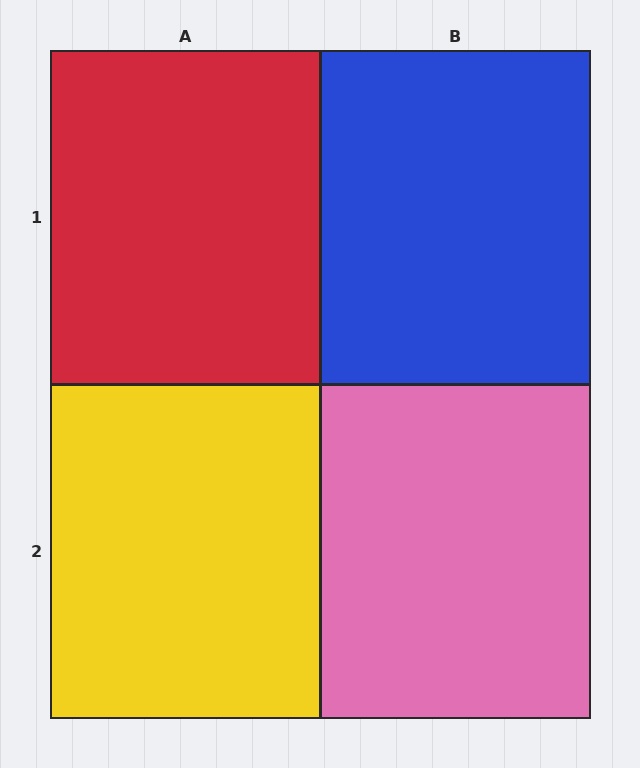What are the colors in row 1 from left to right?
Red, blue.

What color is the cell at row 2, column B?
Pink.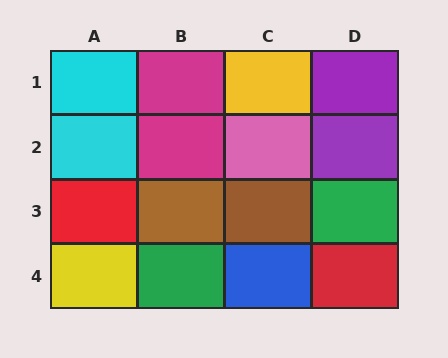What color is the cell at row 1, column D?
Purple.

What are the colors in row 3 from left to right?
Red, brown, brown, green.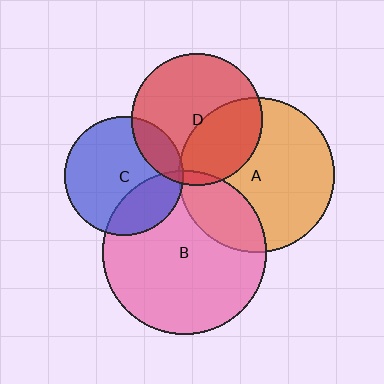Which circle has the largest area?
Circle B (pink).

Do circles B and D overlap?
Yes.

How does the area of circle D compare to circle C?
Approximately 1.2 times.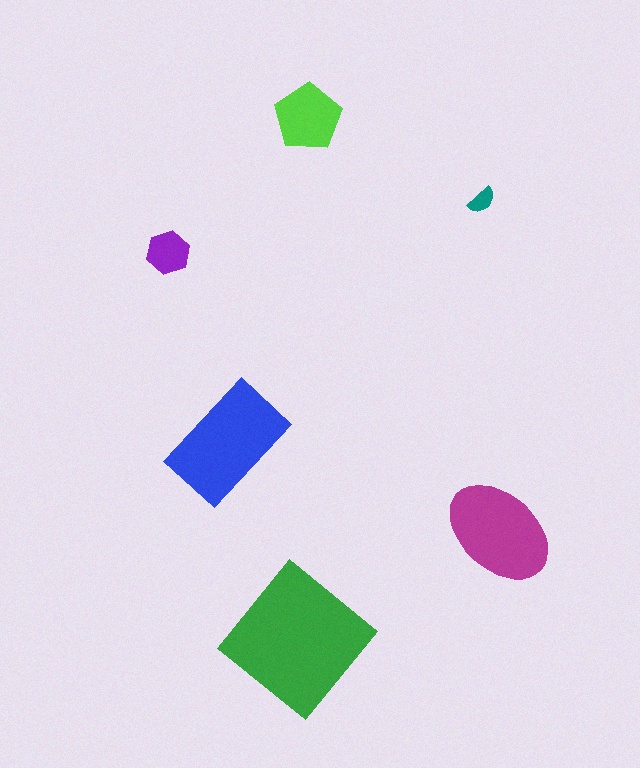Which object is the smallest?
The teal semicircle.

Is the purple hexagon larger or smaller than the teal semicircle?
Larger.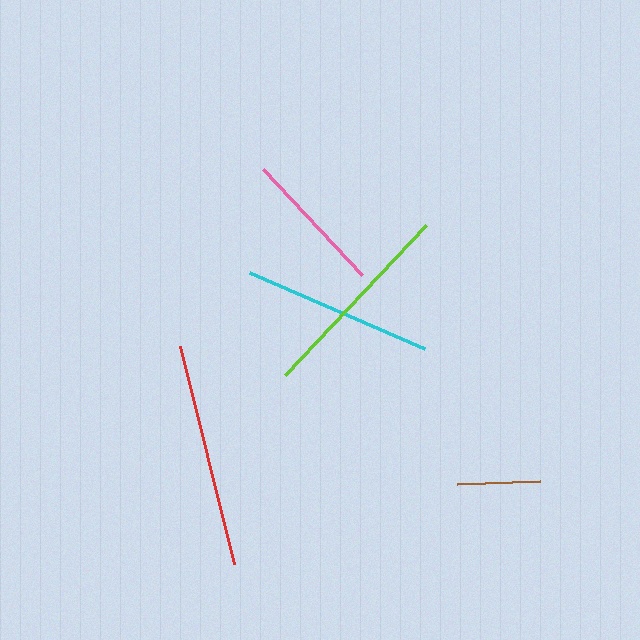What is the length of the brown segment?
The brown segment is approximately 83 pixels long.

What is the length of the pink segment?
The pink segment is approximately 145 pixels long.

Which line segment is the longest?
The red line is the longest at approximately 224 pixels.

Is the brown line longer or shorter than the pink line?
The pink line is longer than the brown line.